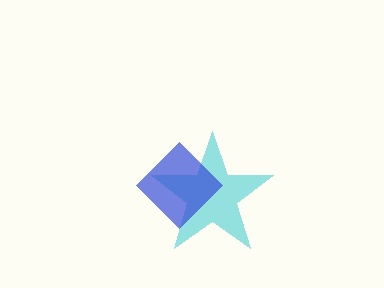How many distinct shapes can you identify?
There are 2 distinct shapes: a cyan star, a blue diamond.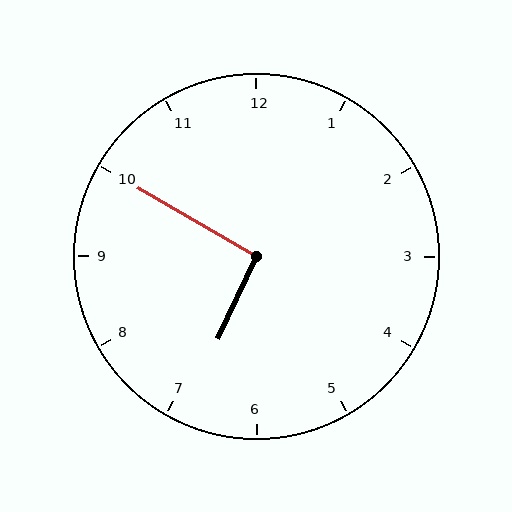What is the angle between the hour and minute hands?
Approximately 95 degrees.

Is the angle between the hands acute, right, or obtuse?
It is right.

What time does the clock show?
6:50.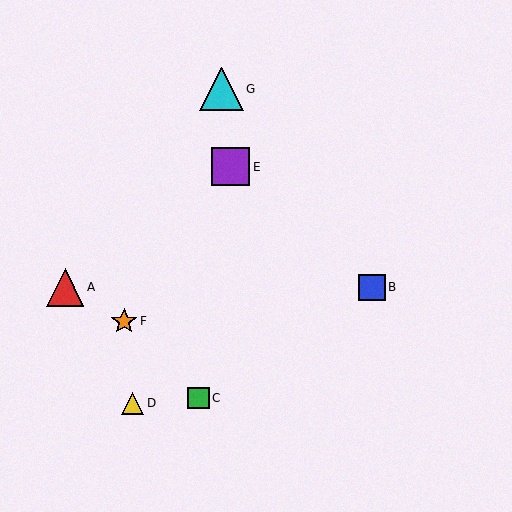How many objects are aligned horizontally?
2 objects (A, B) are aligned horizontally.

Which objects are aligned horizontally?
Objects A, B are aligned horizontally.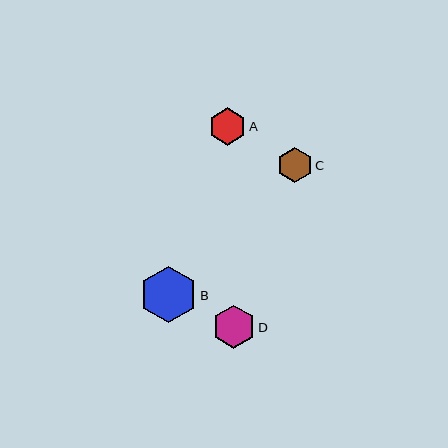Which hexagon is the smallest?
Hexagon C is the smallest with a size of approximately 35 pixels.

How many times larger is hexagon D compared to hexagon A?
Hexagon D is approximately 1.1 times the size of hexagon A.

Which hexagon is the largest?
Hexagon B is the largest with a size of approximately 57 pixels.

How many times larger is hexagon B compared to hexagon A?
Hexagon B is approximately 1.5 times the size of hexagon A.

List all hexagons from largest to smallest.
From largest to smallest: B, D, A, C.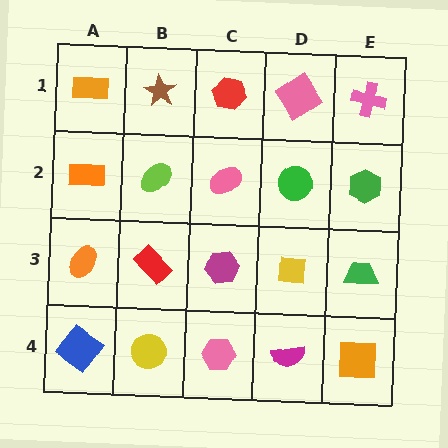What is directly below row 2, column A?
An orange ellipse.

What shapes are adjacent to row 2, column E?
A pink cross (row 1, column E), a green trapezoid (row 3, column E), a green circle (row 2, column D).